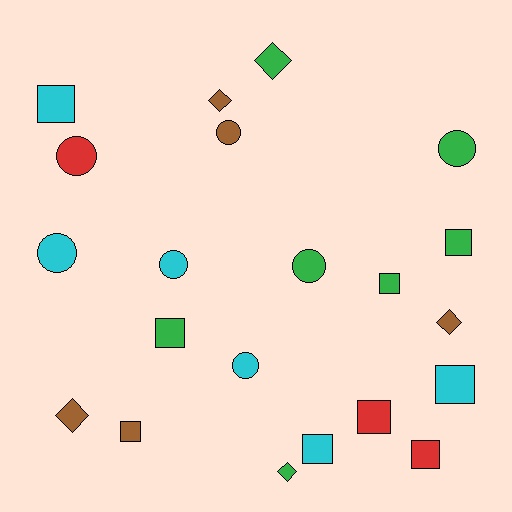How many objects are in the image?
There are 21 objects.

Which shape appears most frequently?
Square, with 9 objects.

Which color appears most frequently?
Green, with 7 objects.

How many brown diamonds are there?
There are 3 brown diamonds.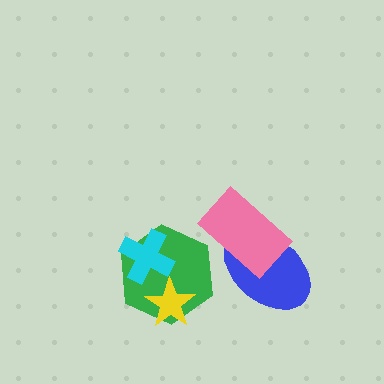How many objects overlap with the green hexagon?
2 objects overlap with the green hexagon.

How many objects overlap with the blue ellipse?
1 object overlaps with the blue ellipse.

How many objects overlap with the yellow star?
1 object overlaps with the yellow star.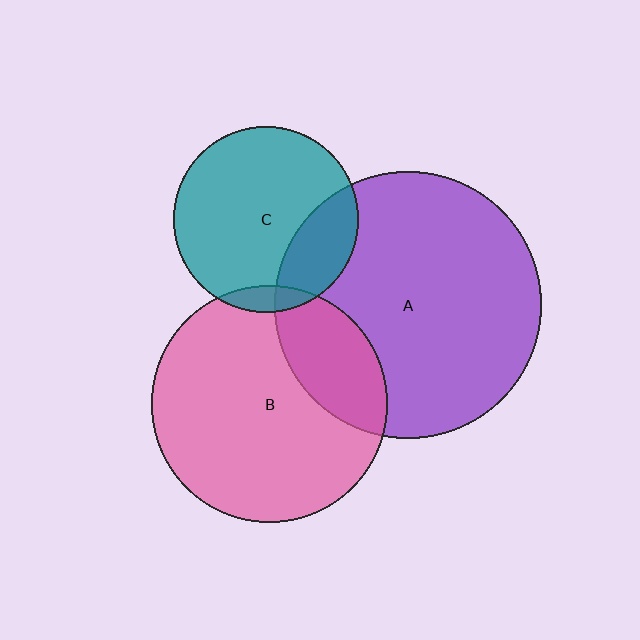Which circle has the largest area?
Circle A (purple).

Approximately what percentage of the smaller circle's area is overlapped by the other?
Approximately 5%.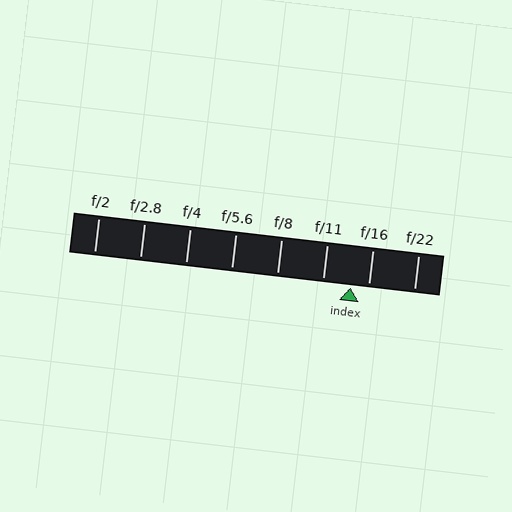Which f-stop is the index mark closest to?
The index mark is closest to f/16.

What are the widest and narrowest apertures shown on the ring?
The widest aperture shown is f/2 and the narrowest is f/22.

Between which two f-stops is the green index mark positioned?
The index mark is between f/11 and f/16.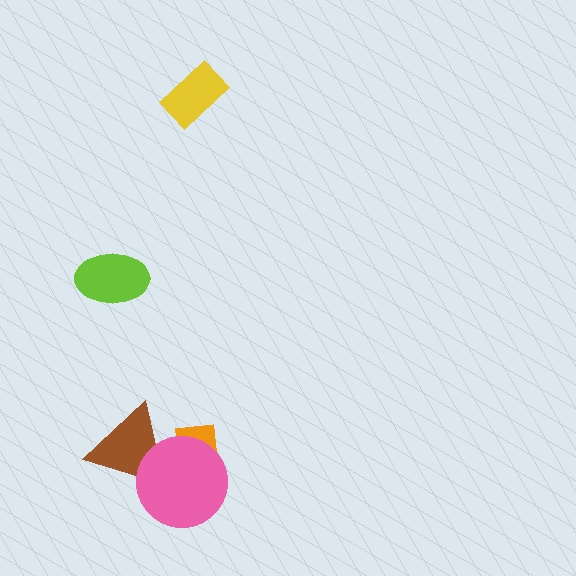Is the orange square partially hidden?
Yes, it is partially covered by another shape.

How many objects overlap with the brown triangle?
2 objects overlap with the brown triangle.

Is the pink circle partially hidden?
No, no other shape covers it.